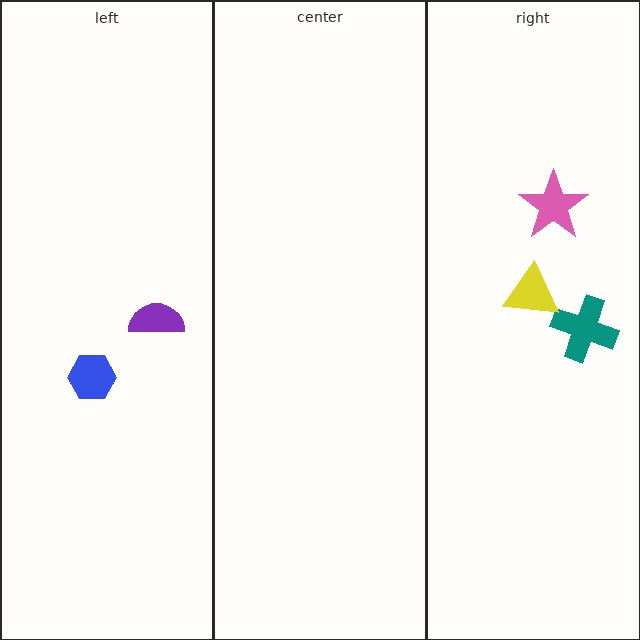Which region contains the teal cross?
The right region.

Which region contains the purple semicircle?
The left region.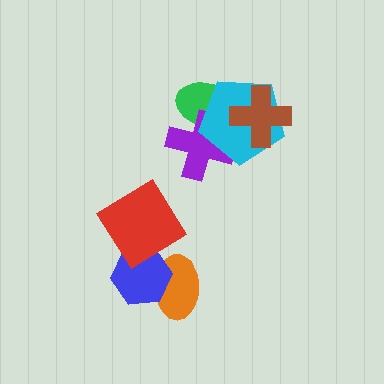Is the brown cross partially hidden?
No, no other shape covers it.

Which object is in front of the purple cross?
The cyan pentagon is in front of the purple cross.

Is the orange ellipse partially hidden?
Yes, it is partially covered by another shape.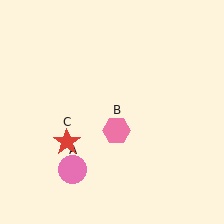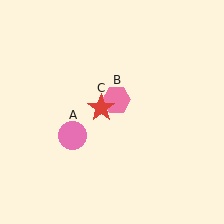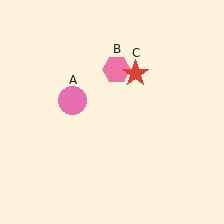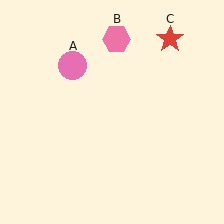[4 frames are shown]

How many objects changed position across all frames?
3 objects changed position: pink circle (object A), pink hexagon (object B), red star (object C).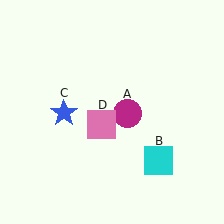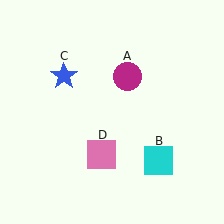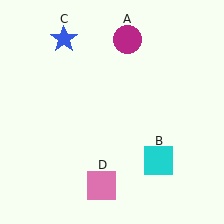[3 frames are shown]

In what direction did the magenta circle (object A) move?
The magenta circle (object A) moved up.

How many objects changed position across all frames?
3 objects changed position: magenta circle (object A), blue star (object C), pink square (object D).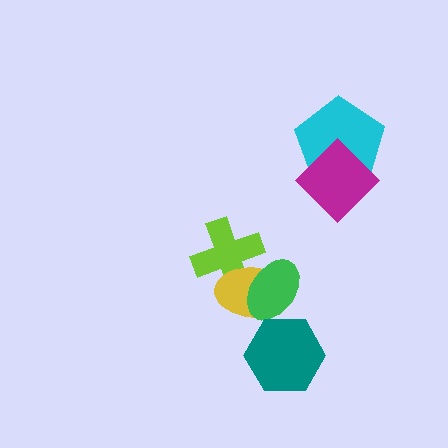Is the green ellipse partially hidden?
Yes, it is partially covered by another shape.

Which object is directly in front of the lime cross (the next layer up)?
The yellow ellipse is directly in front of the lime cross.